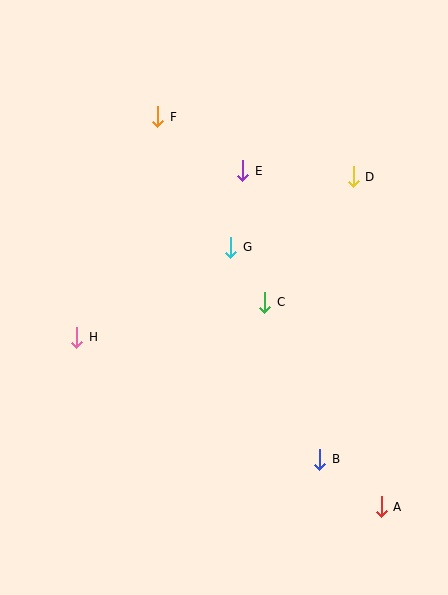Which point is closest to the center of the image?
Point C at (265, 302) is closest to the center.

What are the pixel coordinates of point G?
Point G is at (231, 247).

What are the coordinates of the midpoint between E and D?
The midpoint between E and D is at (298, 174).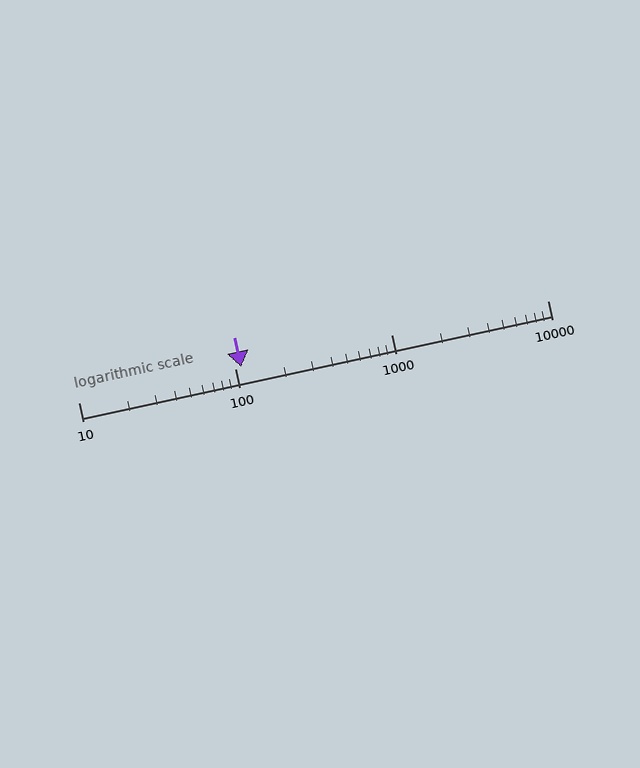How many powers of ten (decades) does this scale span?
The scale spans 3 decades, from 10 to 10000.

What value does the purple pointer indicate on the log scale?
The pointer indicates approximately 110.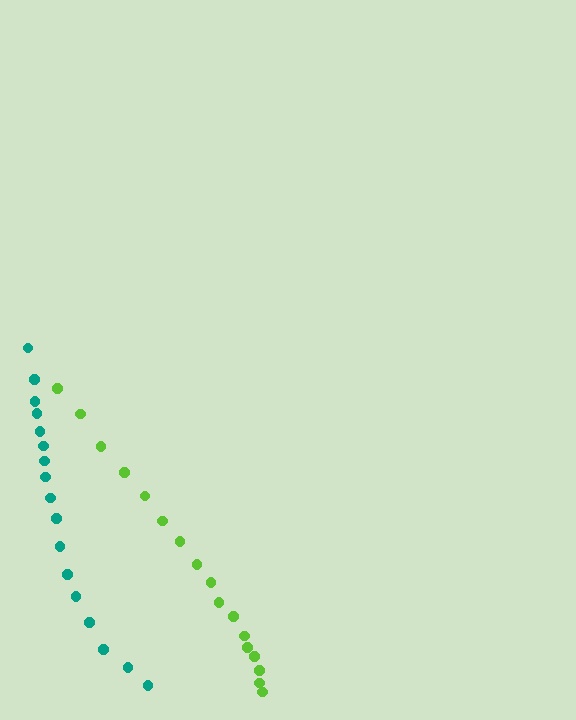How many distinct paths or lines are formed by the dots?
There are 2 distinct paths.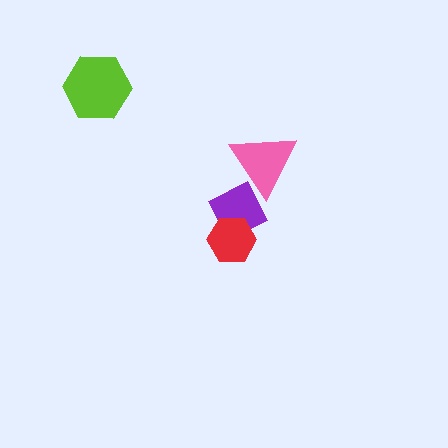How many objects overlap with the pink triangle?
1 object overlaps with the pink triangle.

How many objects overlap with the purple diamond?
2 objects overlap with the purple diamond.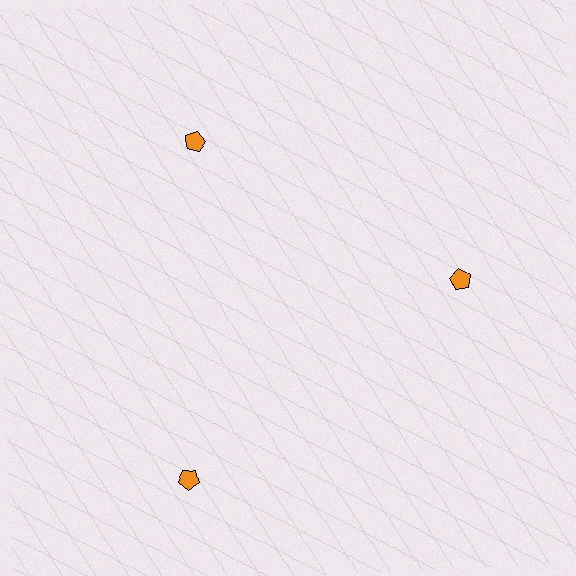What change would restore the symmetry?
The symmetry would be restored by moving it inward, back onto the ring so that all 3 pentagons sit at equal angles and equal distance from the center.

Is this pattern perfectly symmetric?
No. The 3 orange pentagons are arranged in a ring, but one element near the 7 o'clock position is pushed outward from the center, breaking the 3-fold rotational symmetry.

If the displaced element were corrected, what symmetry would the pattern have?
It would have 3-fold rotational symmetry — the pattern would map onto itself every 120 degrees.